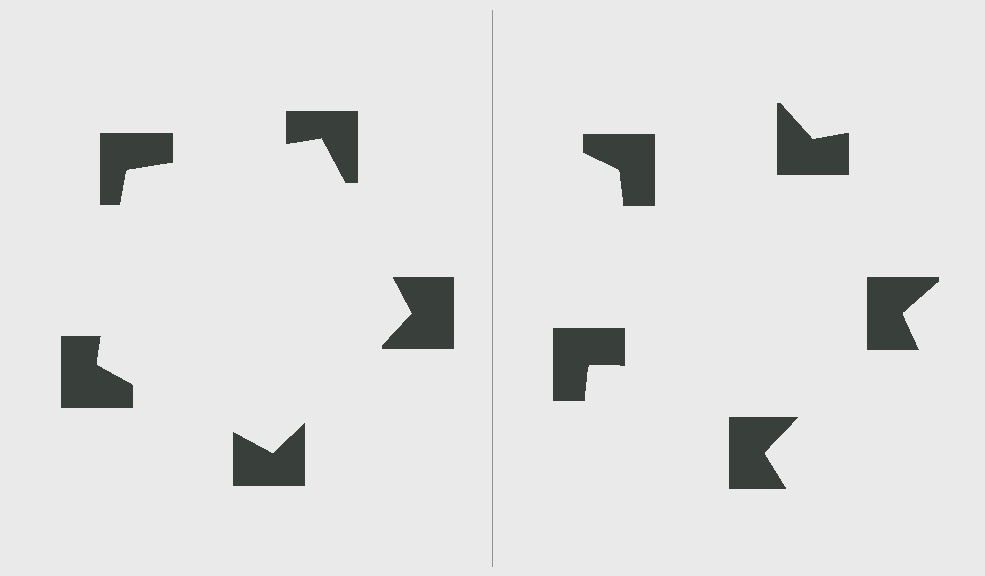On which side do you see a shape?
An illusory pentagon appears on the left side. On the right side the wedge cuts are rotated, so no coherent shape forms.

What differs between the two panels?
The notched squares are positioned identically on both sides; only the wedge orientations differ. On the left they align to a pentagon; on the right they are misaligned.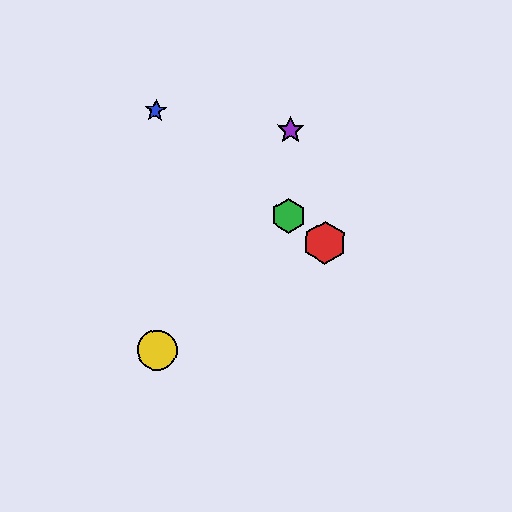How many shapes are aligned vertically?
2 shapes (the green hexagon, the purple star) are aligned vertically.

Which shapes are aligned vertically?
The green hexagon, the purple star are aligned vertically.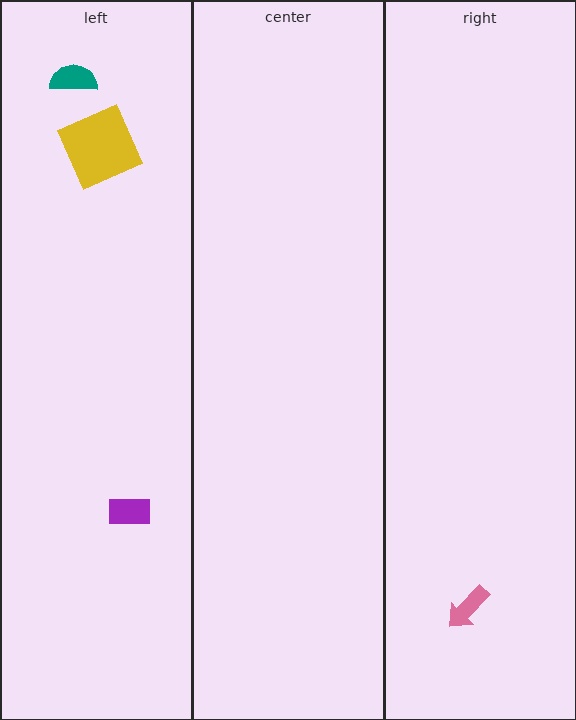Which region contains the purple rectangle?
The left region.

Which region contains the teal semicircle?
The left region.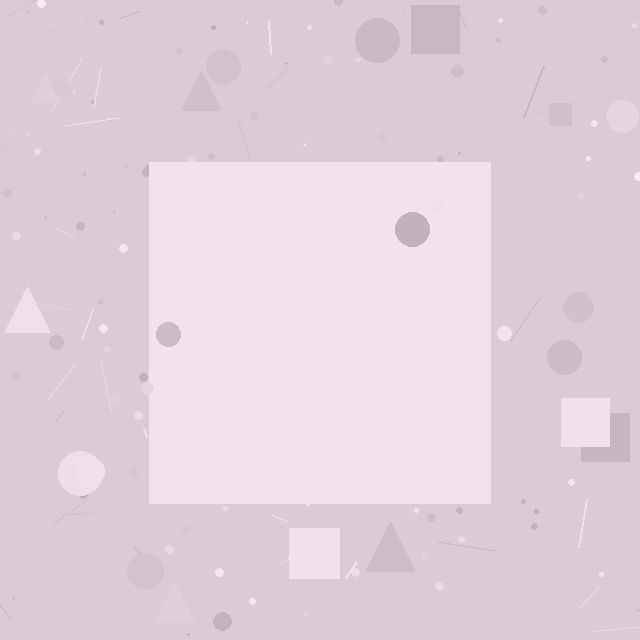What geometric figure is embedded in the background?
A square is embedded in the background.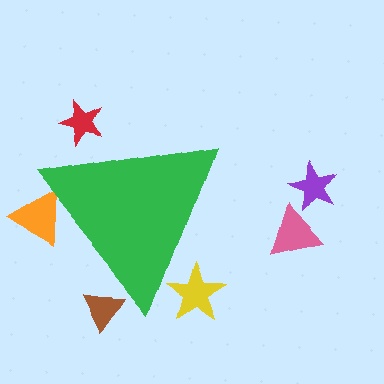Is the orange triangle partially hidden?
Yes, the orange triangle is partially hidden behind the green triangle.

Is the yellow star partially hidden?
Yes, the yellow star is partially hidden behind the green triangle.